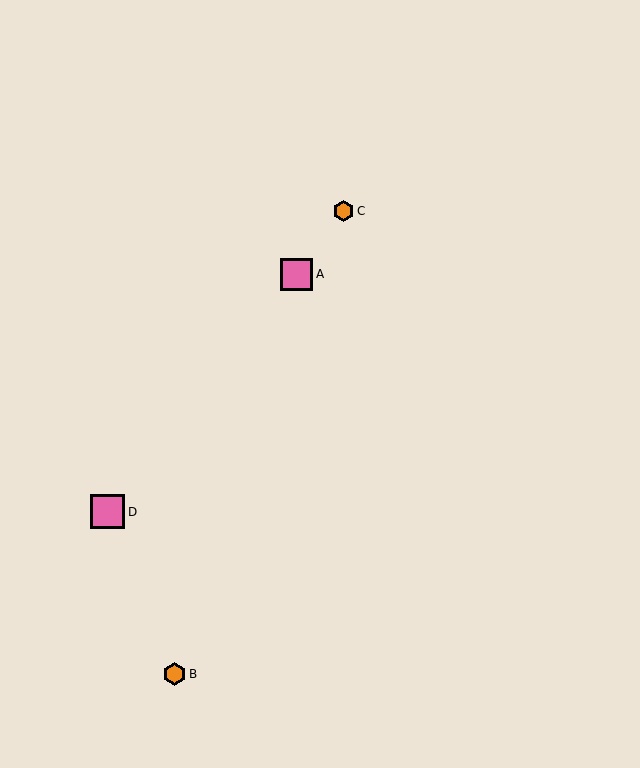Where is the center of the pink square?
The center of the pink square is at (297, 274).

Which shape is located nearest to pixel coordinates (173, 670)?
The orange hexagon (labeled B) at (174, 674) is nearest to that location.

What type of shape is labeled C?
Shape C is an orange hexagon.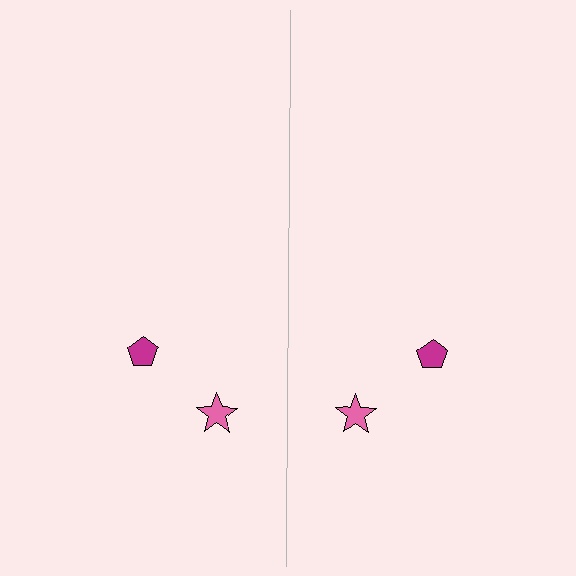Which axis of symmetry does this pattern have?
The pattern has a vertical axis of symmetry running through the center of the image.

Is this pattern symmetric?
Yes, this pattern has bilateral (reflection) symmetry.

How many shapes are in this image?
There are 4 shapes in this image.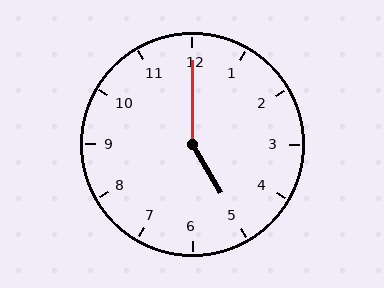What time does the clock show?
5:00.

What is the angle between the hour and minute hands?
Approximately 150 degrees.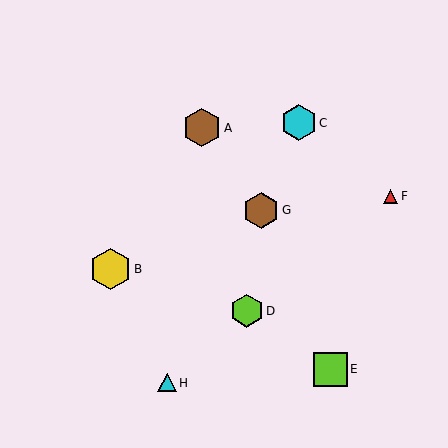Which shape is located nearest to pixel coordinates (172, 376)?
The cyan triangle (labeled H) at (167, 383) is nearest to that location.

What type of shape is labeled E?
Shape E is a lime square.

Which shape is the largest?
The yellow hexagon (labeled B) is the largest.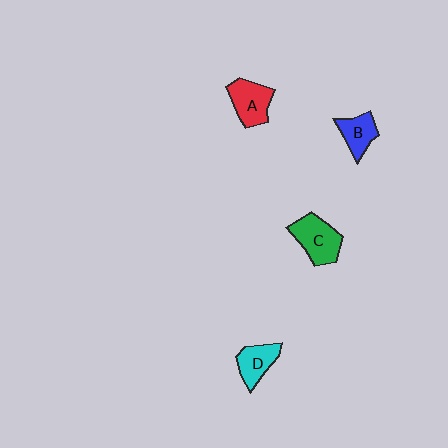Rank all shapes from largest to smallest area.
From largest to smallest: C (green), A (red), D (cyan), B (blue).